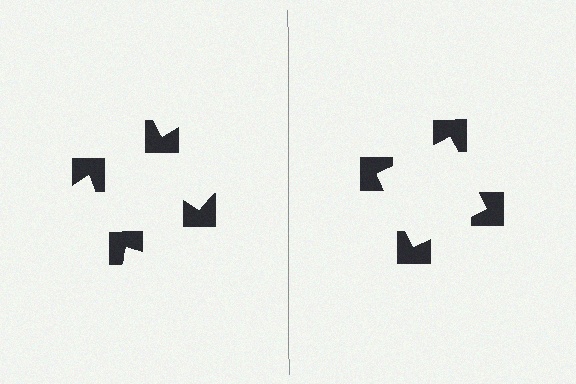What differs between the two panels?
The notched squares are positioned identically on both sides; only the wedge orientations differ. On the right they align to a square; on the left they are misaligned.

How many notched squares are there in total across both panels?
8 — 4 on each side.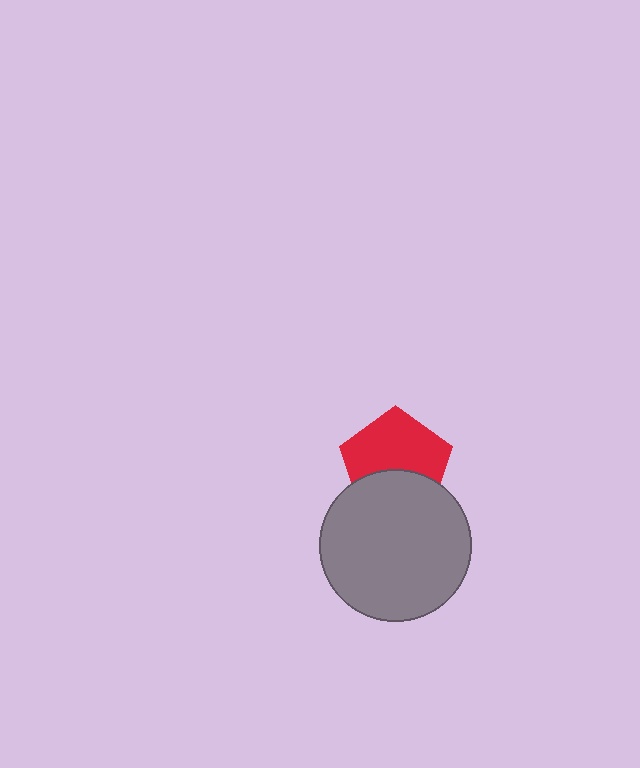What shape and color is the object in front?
The object in front is a gray circle.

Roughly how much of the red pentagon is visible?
About half of it is visible (roughly 62%).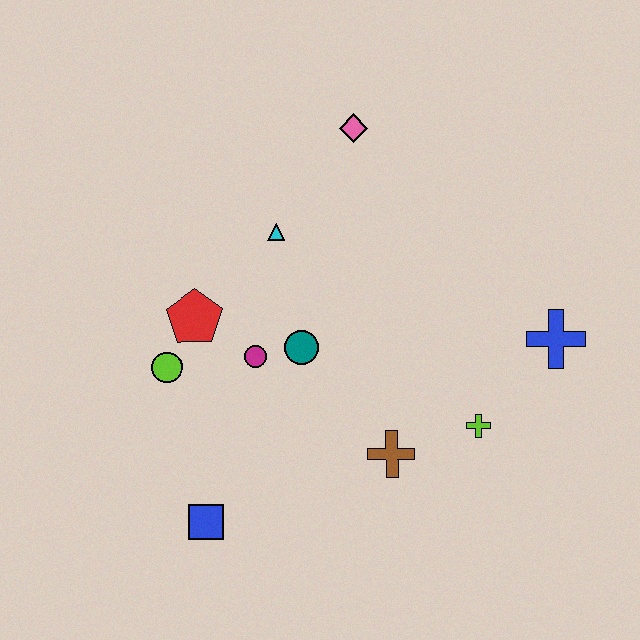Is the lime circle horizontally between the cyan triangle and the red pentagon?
No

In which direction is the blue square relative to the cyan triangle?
The blue square is below the cyan triangle.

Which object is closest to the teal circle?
The magenta circle is closest to the teal circle.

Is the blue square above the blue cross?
No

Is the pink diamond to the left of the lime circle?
No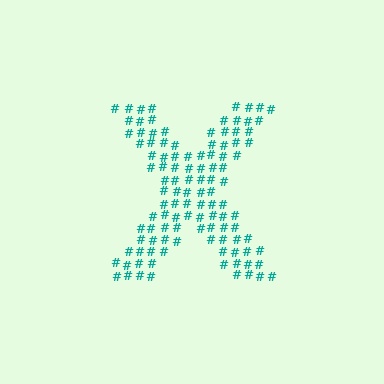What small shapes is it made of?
It is made of small hash symbols.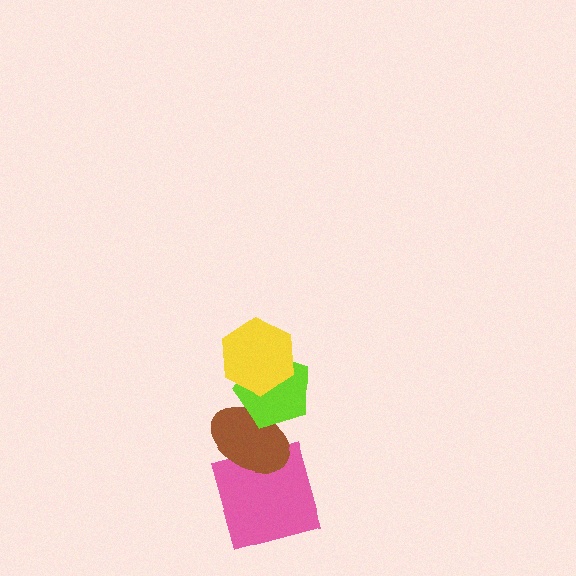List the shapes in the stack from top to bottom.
From top to bottom: the yellow hexagon, the lime pentagon, the brown ellipse, the pink square.